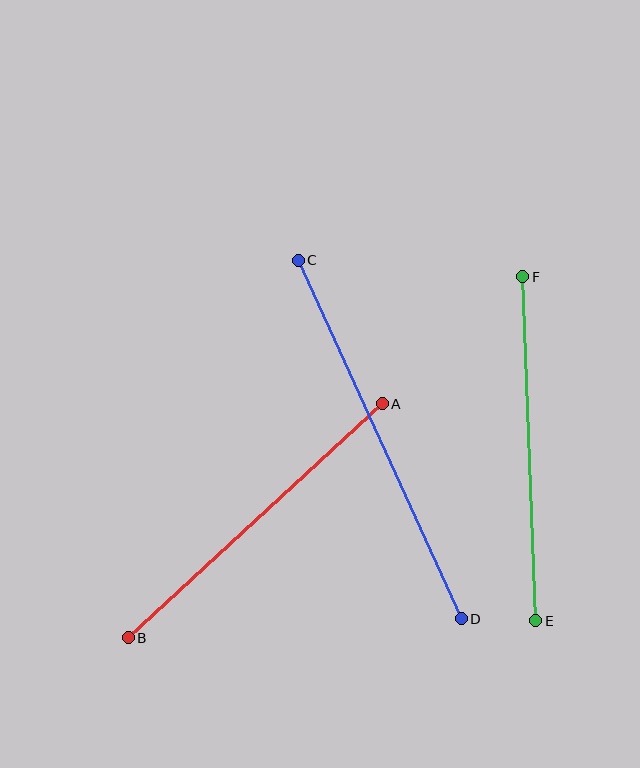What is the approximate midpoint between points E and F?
The midpoint is at approximately (529, 449) pixels.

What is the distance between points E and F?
The distance is approximately 345 pixels.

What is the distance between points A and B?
The distance is approximately 345 pixels.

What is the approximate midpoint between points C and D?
The midpoint is at approximately (380, 439) pixels.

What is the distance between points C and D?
The distance is approximately 394 pixels.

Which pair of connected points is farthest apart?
Points C and D are farthest apart.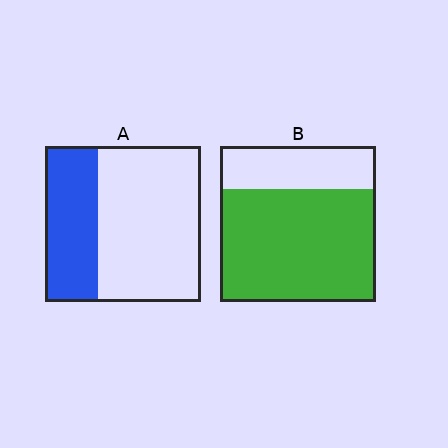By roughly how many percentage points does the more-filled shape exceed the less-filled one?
By roughly 40 percentage points (B over A).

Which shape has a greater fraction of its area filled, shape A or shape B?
Shape B.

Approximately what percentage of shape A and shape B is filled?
A is approximately 35% and B is approximately 70%.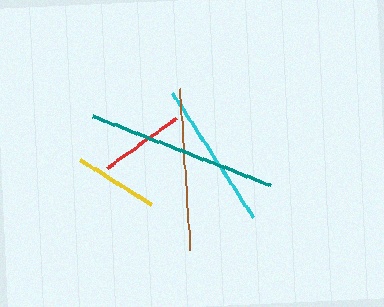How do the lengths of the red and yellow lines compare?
The red and yellow lines are approximately the same length.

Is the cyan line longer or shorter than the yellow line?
The cyan line is longer than the yellow line.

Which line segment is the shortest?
The yellow line is the shortest at approximately 84 pixels.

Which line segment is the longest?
The teal line is the longest at approximately 190 pixels.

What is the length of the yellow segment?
The yellow segment is approximately 84 pixels long.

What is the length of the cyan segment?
The cyan segment is approximately 149 pixels long.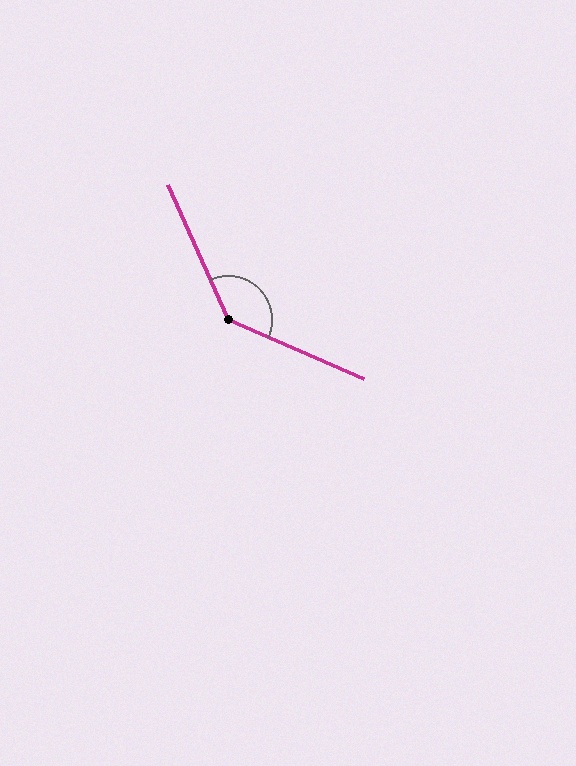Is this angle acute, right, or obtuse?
It is obtuse.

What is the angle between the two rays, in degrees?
Approximately 138 degrees.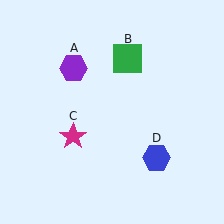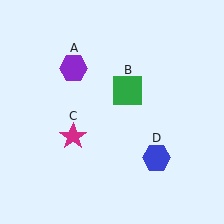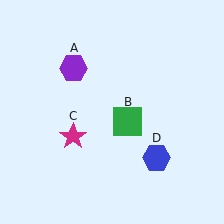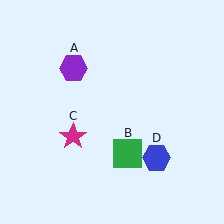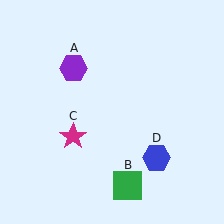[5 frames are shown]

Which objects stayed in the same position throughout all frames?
Purple hexagon (object A) and magenta star (object C) and blue hexagon (object D) remained stationary.